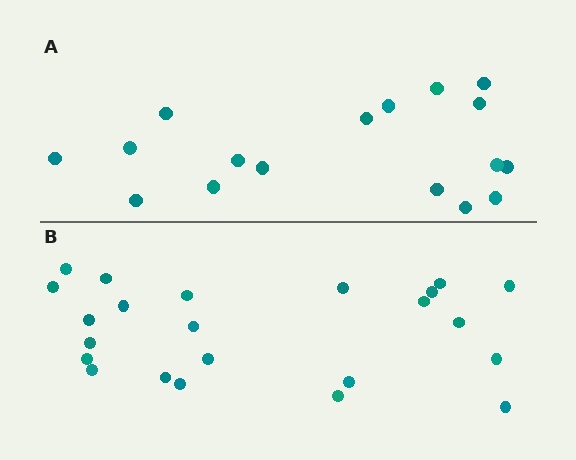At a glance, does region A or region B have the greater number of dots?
Region B (the bottom region) has more dots.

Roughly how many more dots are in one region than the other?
Region B has about 6 more dots than region A.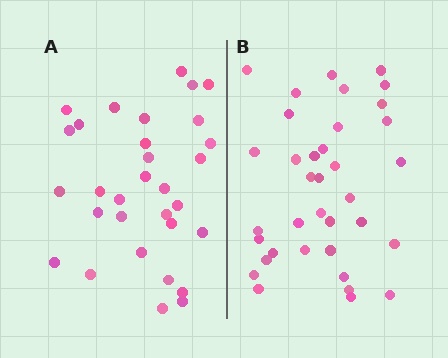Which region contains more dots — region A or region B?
Region B (the right region) has more dots.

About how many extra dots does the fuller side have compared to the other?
Region B has about 5 more dots than region A.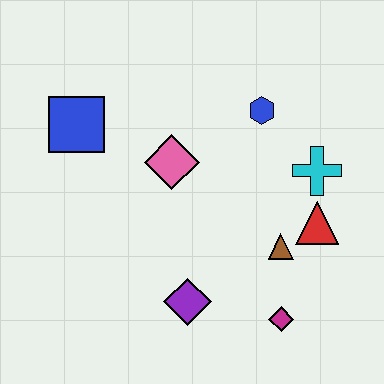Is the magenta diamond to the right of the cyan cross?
No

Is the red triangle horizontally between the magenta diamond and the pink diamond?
No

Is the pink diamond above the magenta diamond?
Yes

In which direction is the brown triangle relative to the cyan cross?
The brown triangle is below the cyan cross.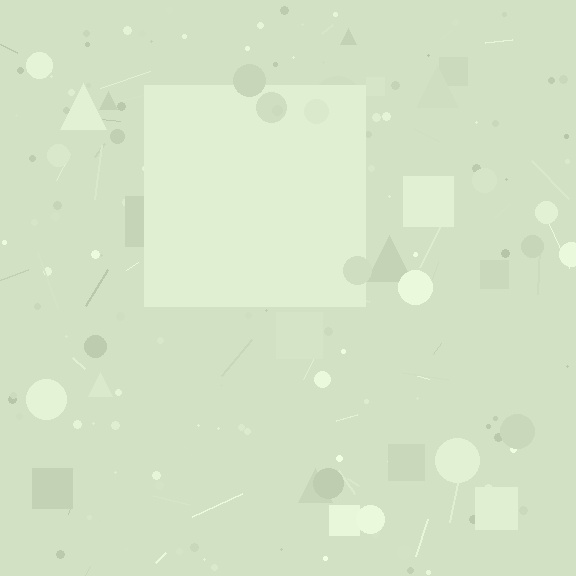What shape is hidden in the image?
A square is hidden in the image.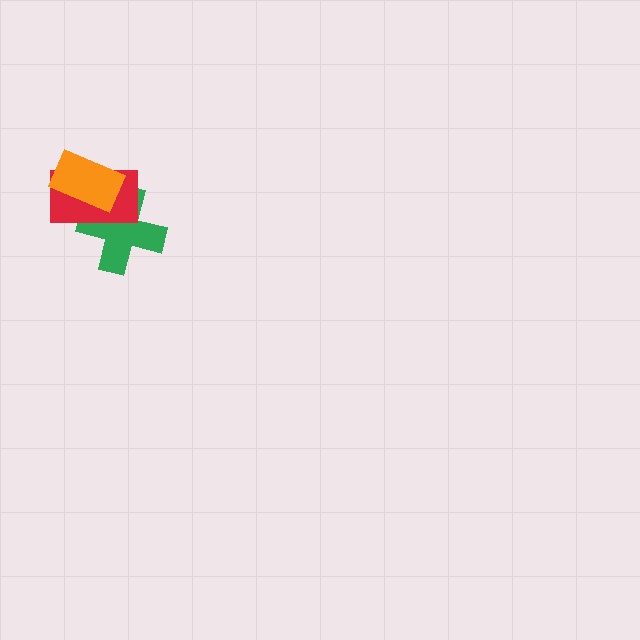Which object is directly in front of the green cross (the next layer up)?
The red rectangle is directly in front of the green cross.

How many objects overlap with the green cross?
2 objects overlap with the green cross.